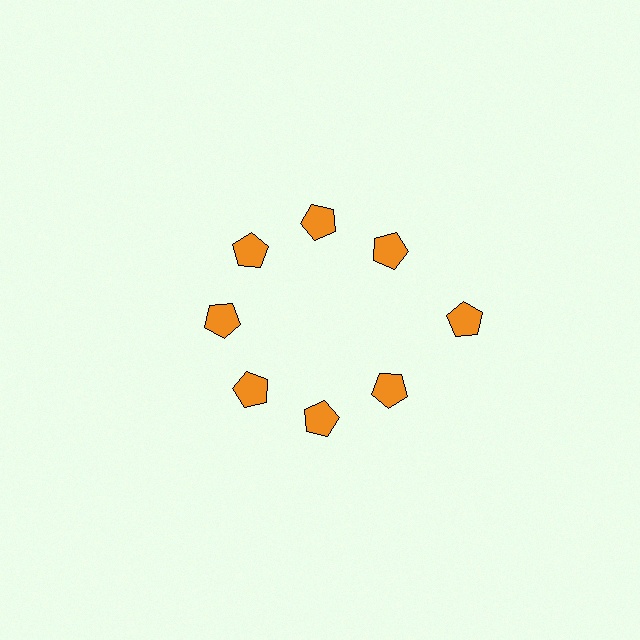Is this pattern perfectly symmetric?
No. The 8 orange pentagons are arranged in a ring, but one element near the 3 o'clock position is pushed outward from the center, breaking the 8-fold rotational symmetry.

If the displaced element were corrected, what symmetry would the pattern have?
It would have 8-fold rotational symmetry — the pattern would map onto itself every 45 degrees.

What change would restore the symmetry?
The symmetry would be restored by moving it inward, back onto the ring so that all 8 pentagons sit at equal angles and equal distance from the center.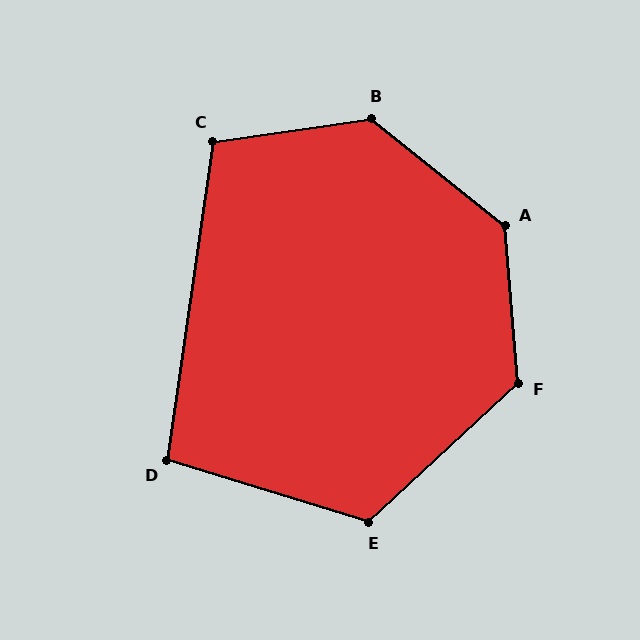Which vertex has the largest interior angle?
A, at approximately 133 degrees.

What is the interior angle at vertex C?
Approximately 107 degrees (obtuse).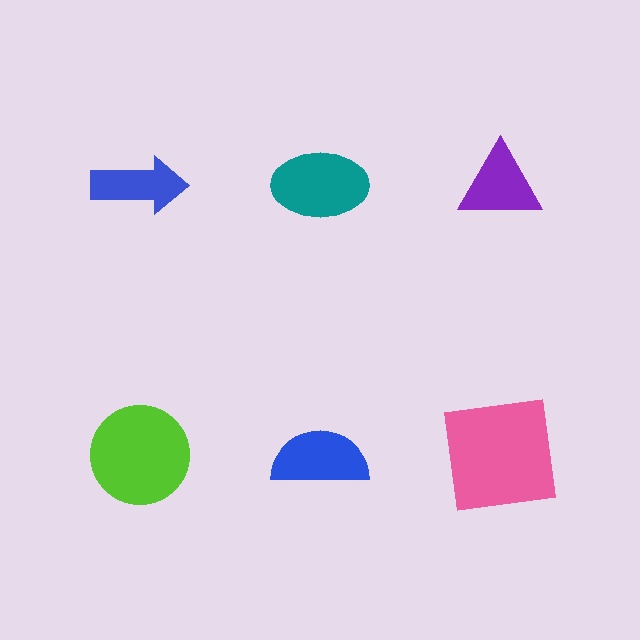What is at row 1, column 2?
A teal ellipse.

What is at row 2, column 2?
A blue semicircle.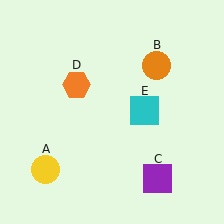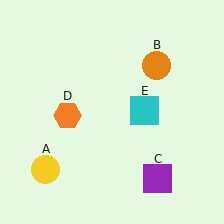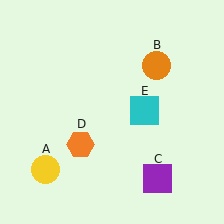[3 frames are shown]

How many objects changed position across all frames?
1 object changed position: orange hexagon (object D).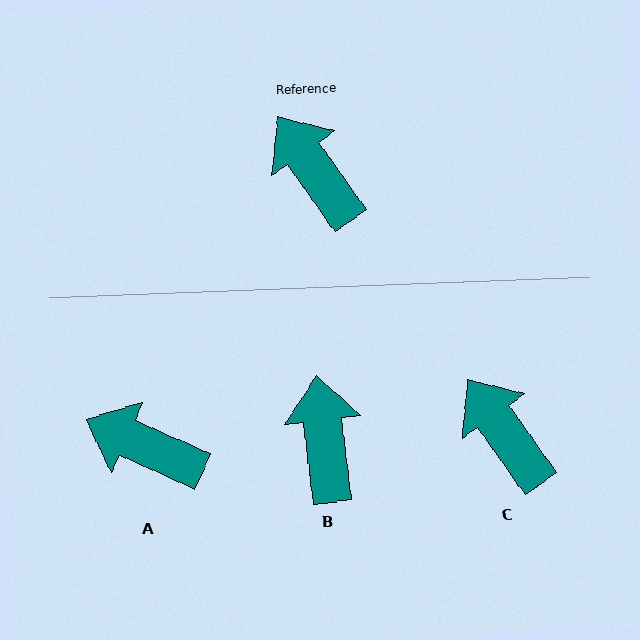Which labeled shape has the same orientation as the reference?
C.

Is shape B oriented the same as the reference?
No, it is off by about 28 degrees.